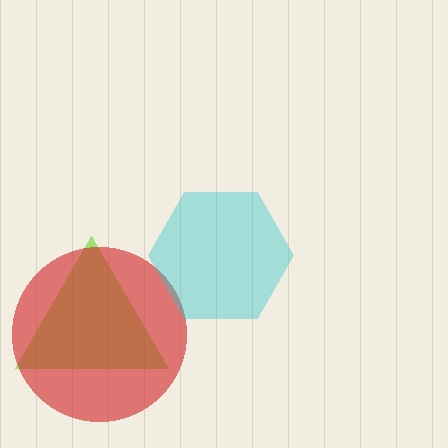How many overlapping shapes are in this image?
There are 3 overlapping shapes in the image.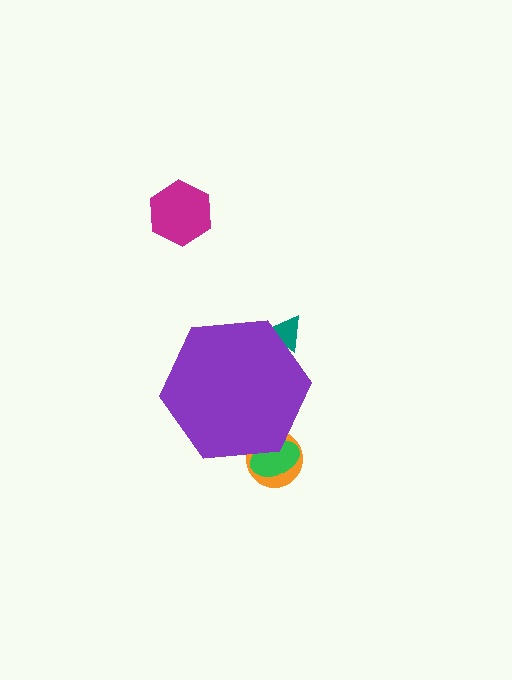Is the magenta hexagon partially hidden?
No, the magenta hexagon is fully visible.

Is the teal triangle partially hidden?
Yes, the teal triangle is partially hidden behind the purple hexagon.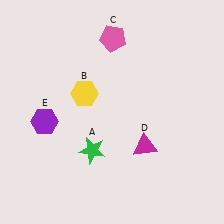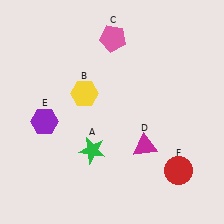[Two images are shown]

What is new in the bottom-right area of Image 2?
A red circle (F) was added in the bottom-right area of Image 2.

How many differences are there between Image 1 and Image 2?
There is 1 difference between the two images.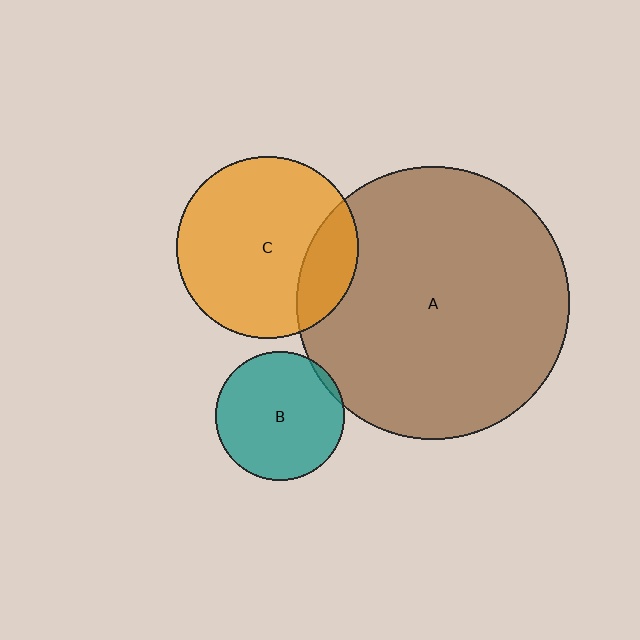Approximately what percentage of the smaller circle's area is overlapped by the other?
Approximately 5%.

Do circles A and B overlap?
Yes.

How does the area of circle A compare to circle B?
Approximately 4.5 times.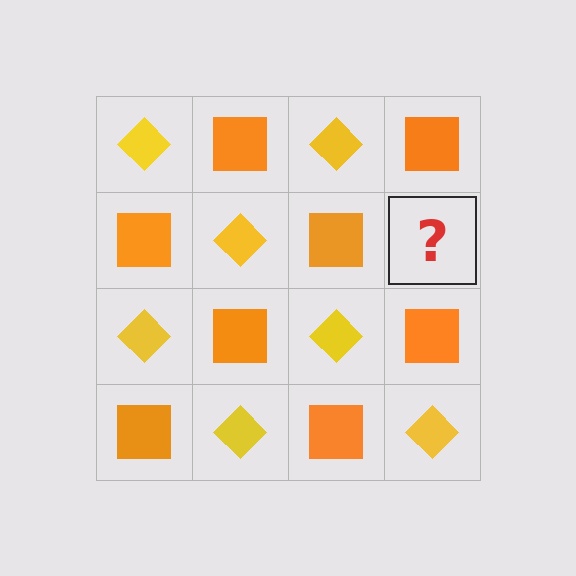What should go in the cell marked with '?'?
The missing cell should contain a yellow diamond.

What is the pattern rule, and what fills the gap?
The rule is that it alternates yellow diamond and orange square in a checkerboard pattern. The gap should be filled with a yellow diamond.